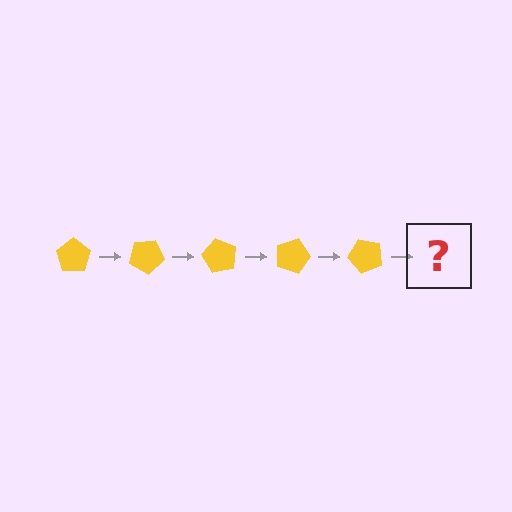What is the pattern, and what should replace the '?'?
The pattern is that the pentagon rotates 30 degrees each step. The '?' should be a yellow pentagon rotated 150 degrees.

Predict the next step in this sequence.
The next step is a yellow pentagon rotated 150 degrees.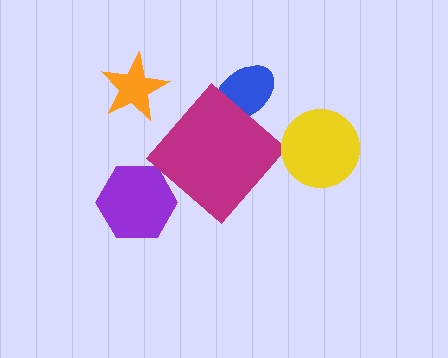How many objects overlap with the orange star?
0 objects overlap with the orange star.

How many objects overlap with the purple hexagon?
0 objects overlap with the purple hexagon.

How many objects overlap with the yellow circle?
0 objects overlap with the yellow circle.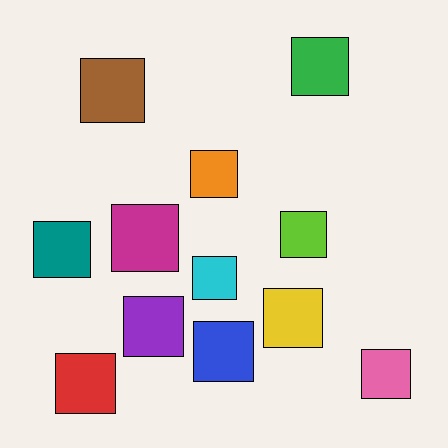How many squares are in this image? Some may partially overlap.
There are 12 squares.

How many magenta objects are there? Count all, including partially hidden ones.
There is 1 magenta object.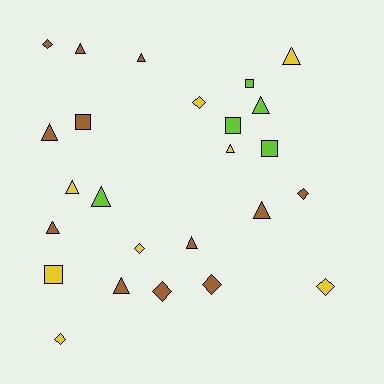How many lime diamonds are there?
There are no lime diamonds.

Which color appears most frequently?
Brown, with 12 objects.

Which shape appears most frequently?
Triangle, with 12 objects.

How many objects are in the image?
There are 25 objects.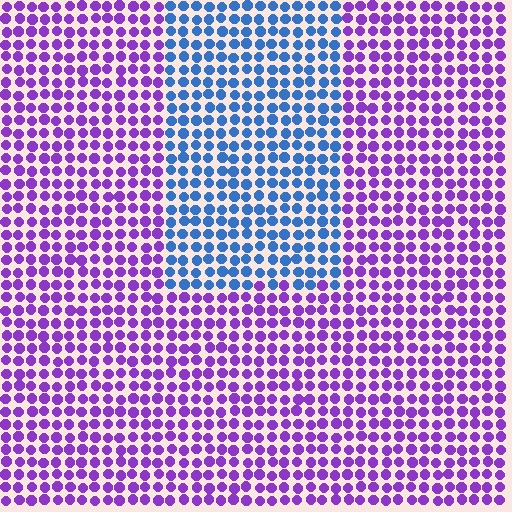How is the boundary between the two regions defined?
The boundary is defined purely by a slight shift in hue (about 61 degrees). Spacing, size, and orientation are identical on both sides.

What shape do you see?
I see a rectangle.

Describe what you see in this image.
The image is filled with small purple elements in a uniform arrangement. A rectangle-shaped region is visible where the elements are tinted to a slightly different hue, forming a subtle color boundary.